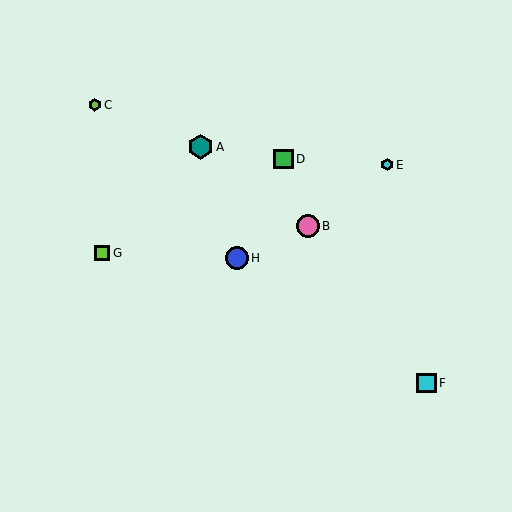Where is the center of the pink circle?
The center of the pink circle is at (308, 226).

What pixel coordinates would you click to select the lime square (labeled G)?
Click at (102, 253) to select the lime square G.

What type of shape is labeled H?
Shape H is a blue circle.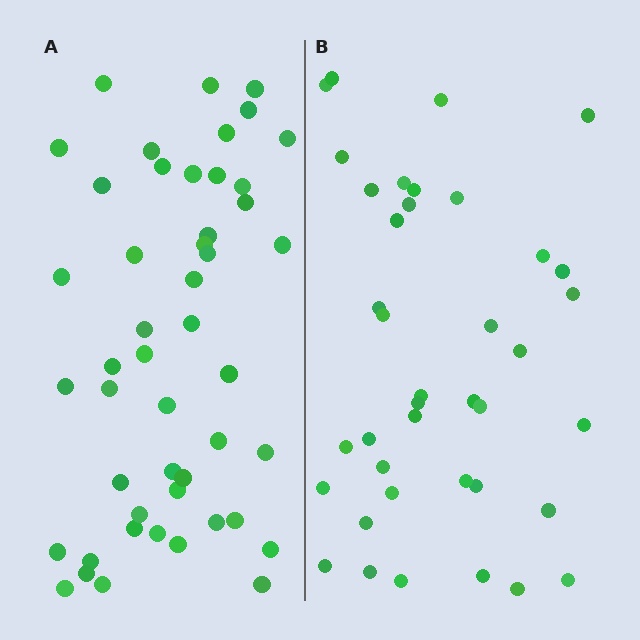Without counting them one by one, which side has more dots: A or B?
Region A (the left region) has more dots.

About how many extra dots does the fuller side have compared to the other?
Region A has roughly 8 or so more dots than region B.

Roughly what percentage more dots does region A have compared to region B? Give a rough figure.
About 25% more.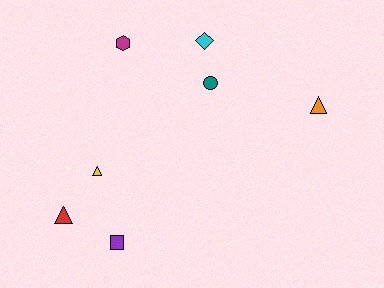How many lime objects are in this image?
There are no lime objects.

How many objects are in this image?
There are 7 objects.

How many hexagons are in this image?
There is 1 hexagon.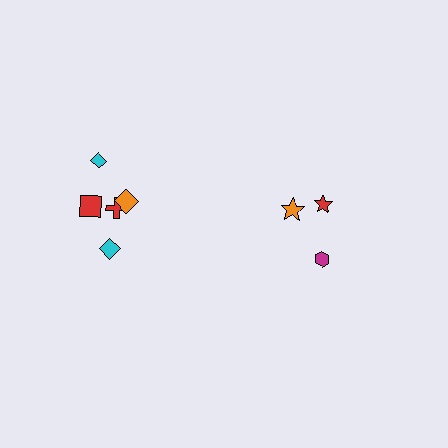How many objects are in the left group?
There are 5 objects.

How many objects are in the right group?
There are 3 objects.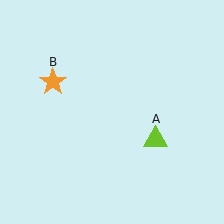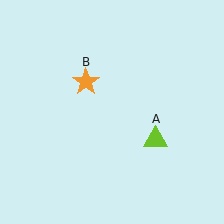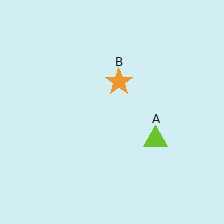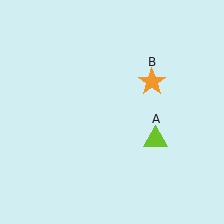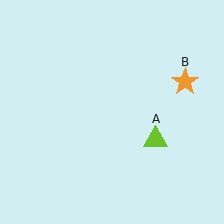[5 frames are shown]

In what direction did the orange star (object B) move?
The orange star (object B) moved right.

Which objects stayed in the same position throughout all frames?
Lime triangle (object A) remained stationary.